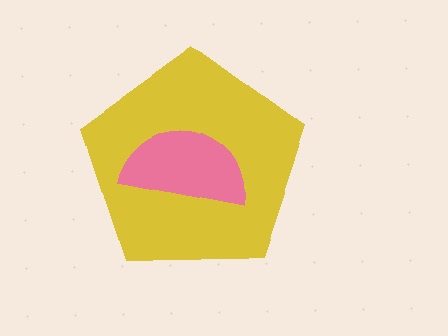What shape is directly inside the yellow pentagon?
The pink semicircle.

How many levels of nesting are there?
2.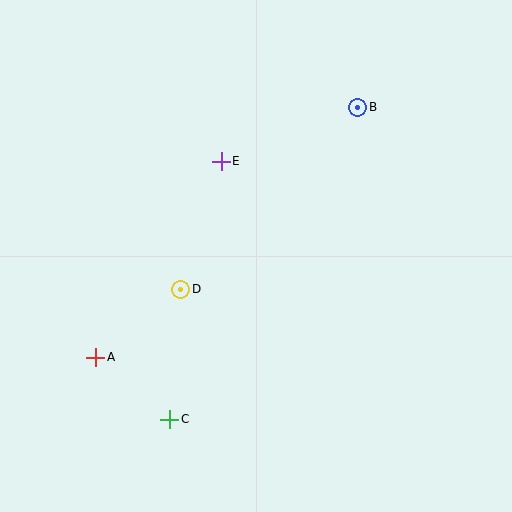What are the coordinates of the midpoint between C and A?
The midpoint between C and A is at (133, 388).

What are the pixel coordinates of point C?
Point C is at (170, 419).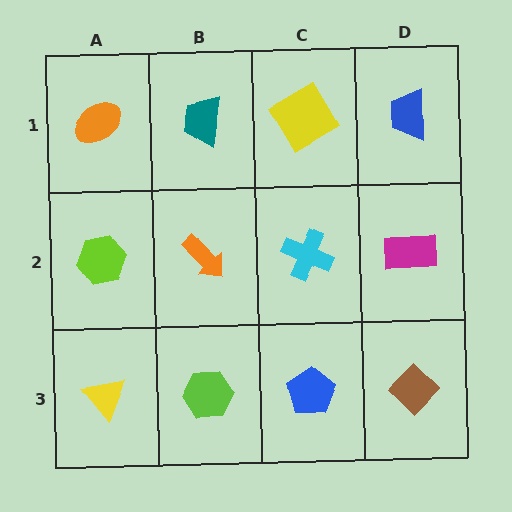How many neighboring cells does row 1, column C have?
3.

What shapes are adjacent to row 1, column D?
A magenta rectangle (row 2, column D), a yellow diamond (row 1, column C).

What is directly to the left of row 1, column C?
A teal trapezoid.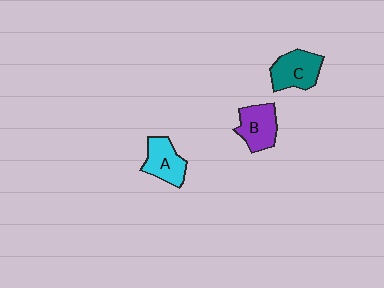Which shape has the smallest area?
Shape A (cyan).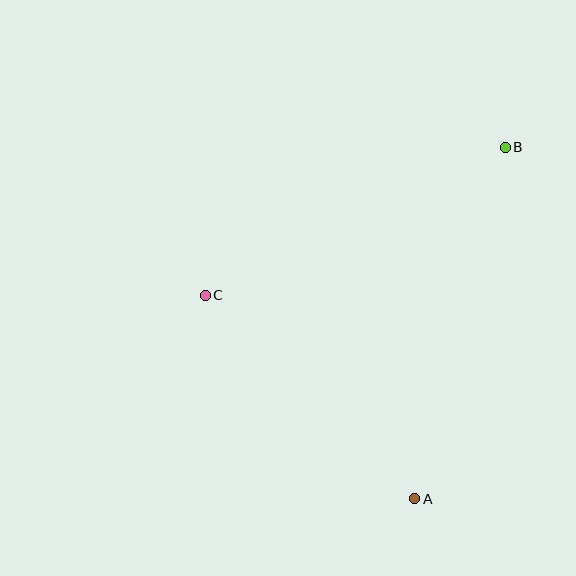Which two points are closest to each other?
Points A and C are closest to each other.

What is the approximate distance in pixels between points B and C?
The distance between B and C is approximately 334 pixels.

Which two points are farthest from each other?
Points A and B are farthest from each other.